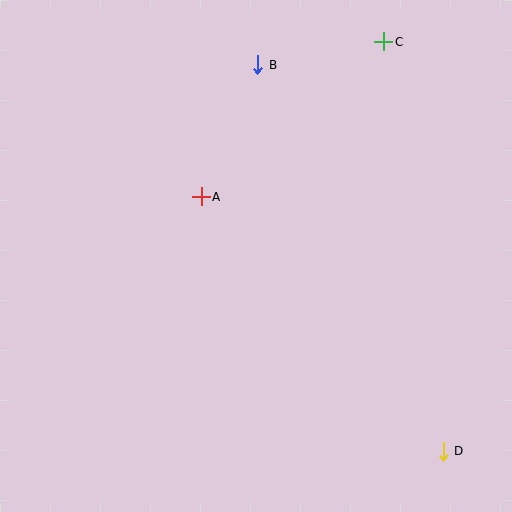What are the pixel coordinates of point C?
Point C is at (384, 42).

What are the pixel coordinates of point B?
Point B is at (258, 65).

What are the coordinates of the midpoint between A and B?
The midpoint between A and B is at (229, 131).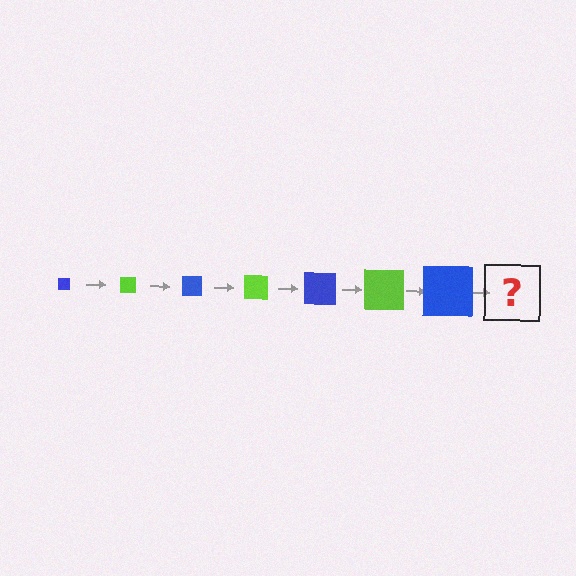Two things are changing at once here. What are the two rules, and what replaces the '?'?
The two rules are that the square grows larger each step and the color cycles through blue and lime. The '?' should be a lime square, larger than the previous one.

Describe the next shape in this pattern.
It should be a lime square, larger than the previous one.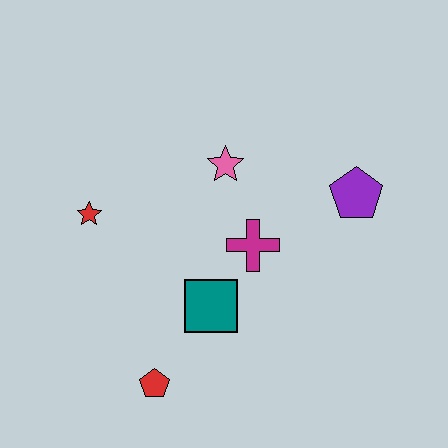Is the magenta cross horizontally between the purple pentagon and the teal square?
Yes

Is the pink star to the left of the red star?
No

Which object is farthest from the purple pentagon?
The red pentagon is farthest from the purple pentagon.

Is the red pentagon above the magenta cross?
No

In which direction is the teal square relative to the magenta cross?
The teal square is below the magenta cross.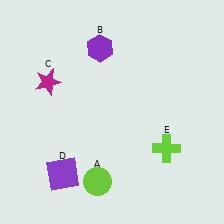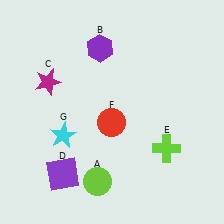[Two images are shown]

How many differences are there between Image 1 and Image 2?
There are 2 differences between the two images.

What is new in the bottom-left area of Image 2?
A cyan star (G) was added in the bottom-left area of Image 2.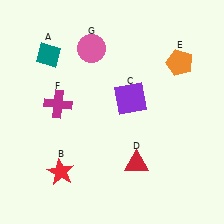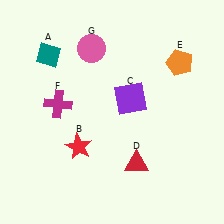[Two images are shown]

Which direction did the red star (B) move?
The red star (B) moved up.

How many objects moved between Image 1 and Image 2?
1 object moved between the two images.